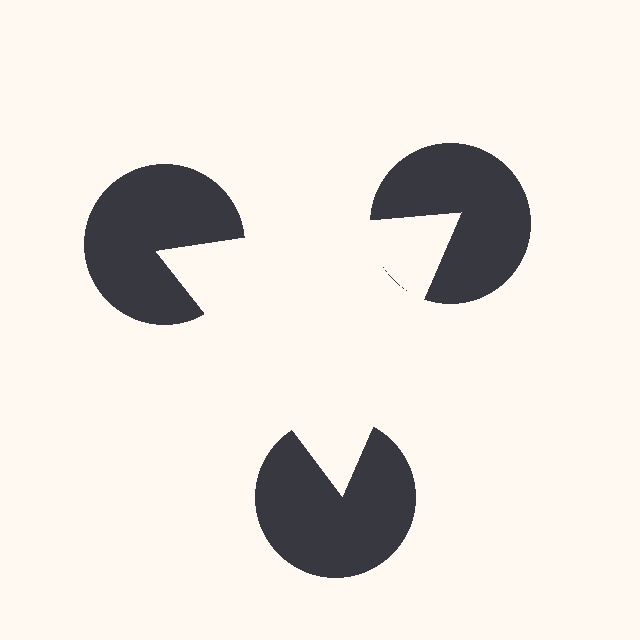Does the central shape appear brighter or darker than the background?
It typically appears slightly brighter than the background, even though no actual brightness change is drawn.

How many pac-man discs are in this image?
There are 3 — one at each vertex of the illusory triangle.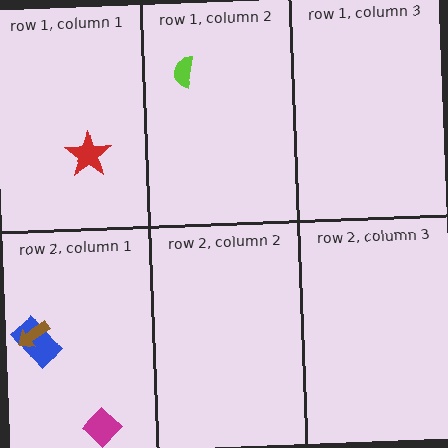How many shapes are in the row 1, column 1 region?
1.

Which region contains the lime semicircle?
The row 1, column 2 region.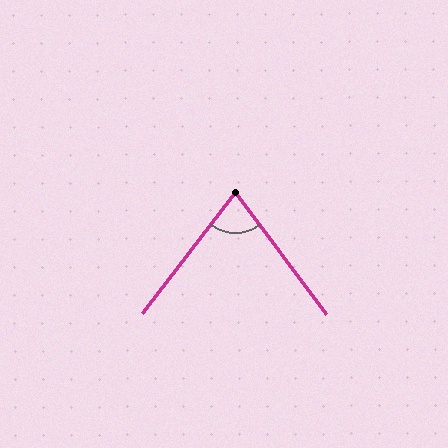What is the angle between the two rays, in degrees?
Approximately 75 degrees.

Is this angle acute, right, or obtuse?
It is acute.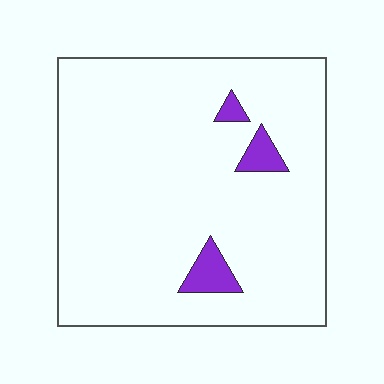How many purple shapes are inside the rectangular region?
3.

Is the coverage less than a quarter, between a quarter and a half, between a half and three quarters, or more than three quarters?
Less than a quarter.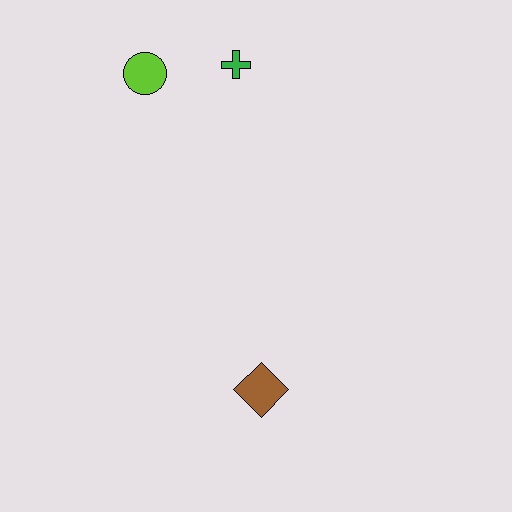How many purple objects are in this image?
There are no purple objects.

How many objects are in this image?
There are 3 objects.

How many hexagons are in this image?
There are no hexagons.